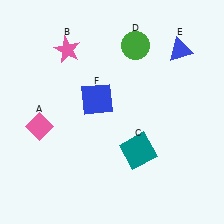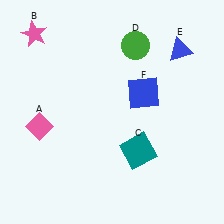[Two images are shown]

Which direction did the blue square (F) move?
The blue square (F) moved right.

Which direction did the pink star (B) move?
The pink star (B) moved left.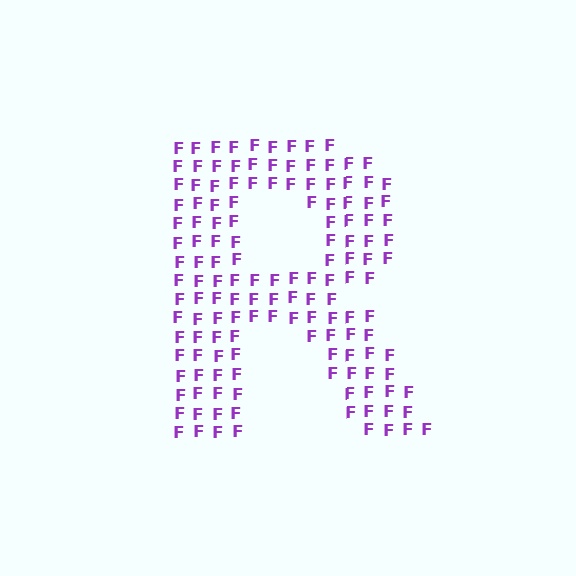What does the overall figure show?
The overall figure shows the letter R.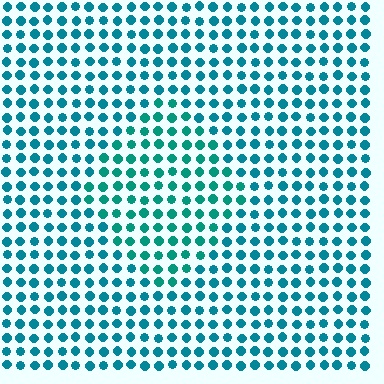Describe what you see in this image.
The image is filled with small teal elements in a uniform arrangement. A diamond-shaped region is visible where the elements are tinted to a slightly different hue, forming a subtle color boundary.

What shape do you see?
I see a diamond.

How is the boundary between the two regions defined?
The boundary is defined purely by a slight shift in hue (about 18 degrees). Spacing, size, and orientation are identical on both sides.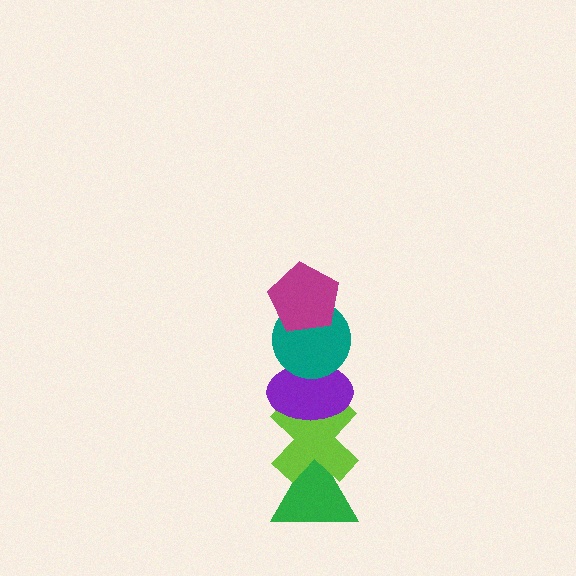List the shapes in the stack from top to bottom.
From top to bottom: the magenta pentagon, the teal circle, the purple ellipse, the lime cross, the green triangle.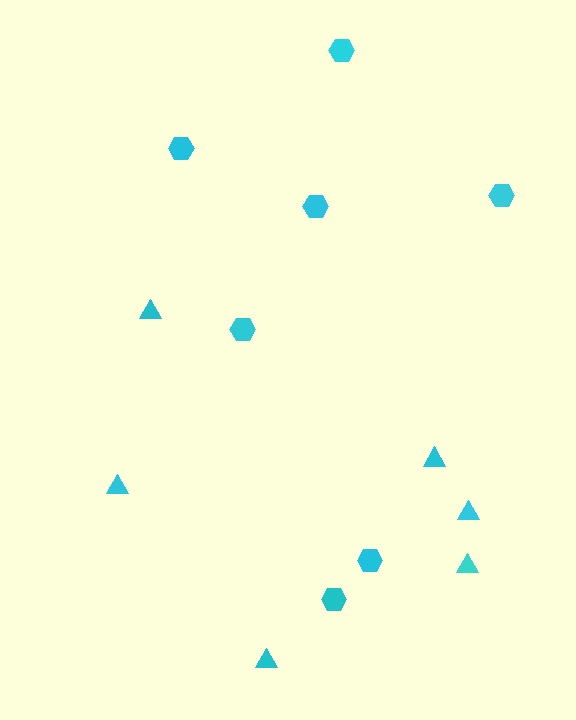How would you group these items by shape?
There are 2 groups: one group of hexagons (7) and one group of triangles (6).